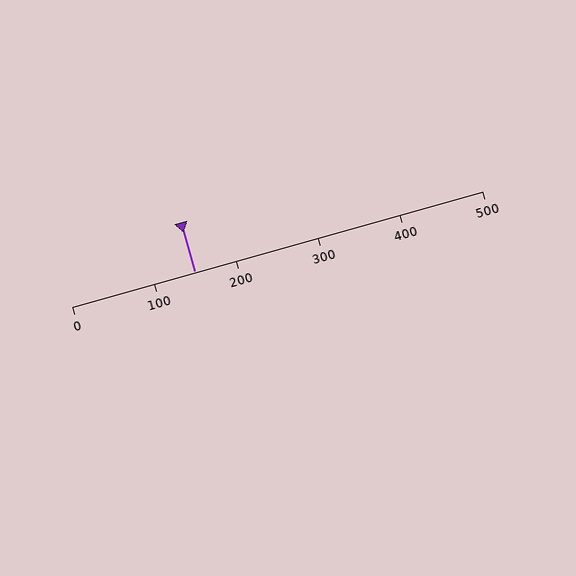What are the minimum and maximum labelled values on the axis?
The axis runs from 0 to 500.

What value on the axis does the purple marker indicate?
The marker indicates approximately 150.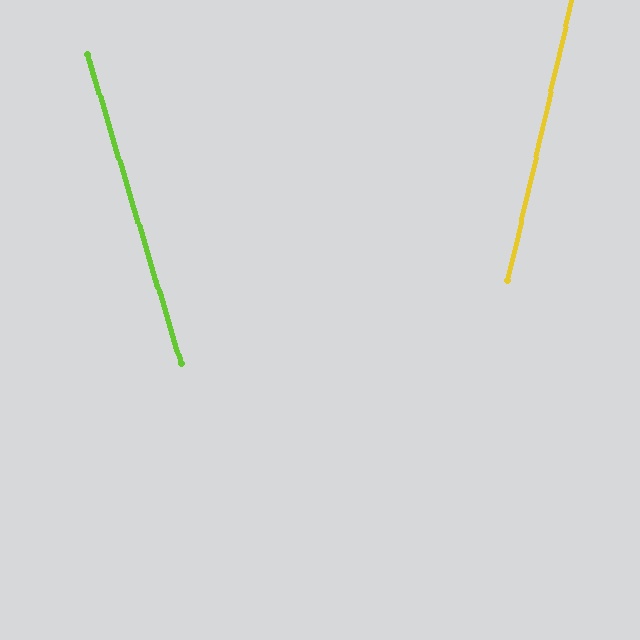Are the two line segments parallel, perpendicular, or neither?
Neither parallel nor perpendicular — they differ by about 30°.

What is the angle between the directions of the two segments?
Approximately 30 degrees.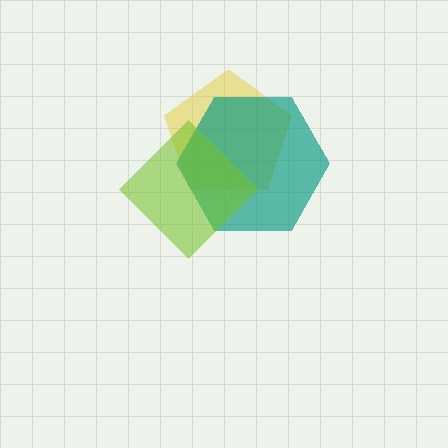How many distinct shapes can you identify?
There are 3 distinct shapes: a yellow pentagon, a teal hexagon, a lime diamond.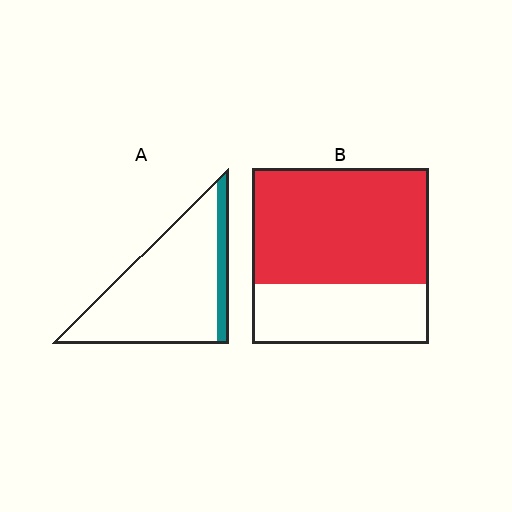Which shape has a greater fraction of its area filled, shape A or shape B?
Shape B.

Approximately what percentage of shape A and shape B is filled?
A is approximately 15% and B is approximately 65%.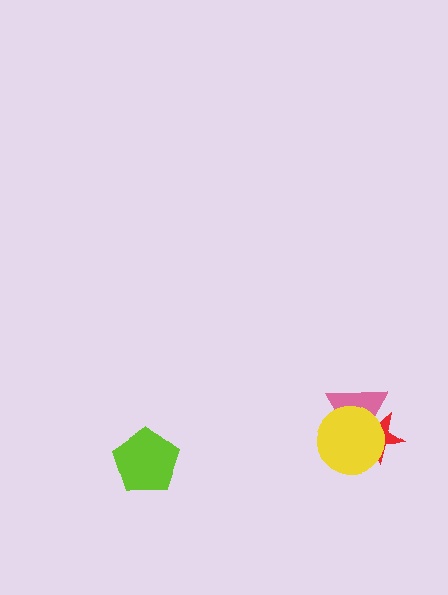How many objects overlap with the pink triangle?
2 objects overlap with the pink triangle.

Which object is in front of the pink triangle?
The yellow circle is in front of the pink triangle.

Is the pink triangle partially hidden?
Yes, it is partially covered by another shape.